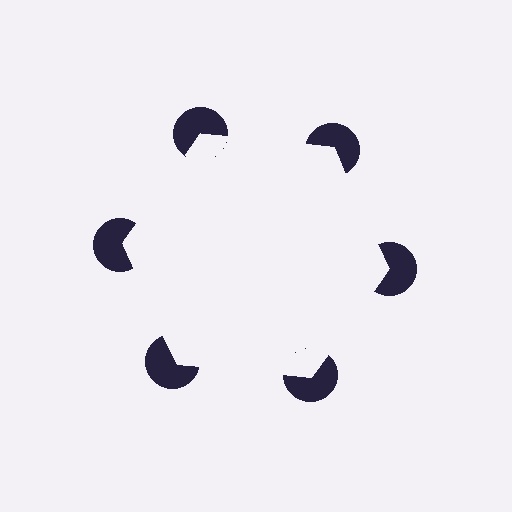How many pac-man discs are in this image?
There are 6 — one at each vertex of the illusory hexagon.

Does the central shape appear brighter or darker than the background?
It typically appears slightly brighter than the background, even though no actual brightness change is drawn.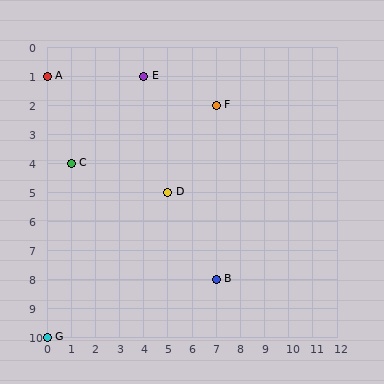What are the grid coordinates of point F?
Point F is at grid coordinates (7, 2).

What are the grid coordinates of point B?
Point B is at grid coordinates (7, 8).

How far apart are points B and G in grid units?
Points B and G are 7 columns and 2 rows apart (about 7.3 grid units diagonally).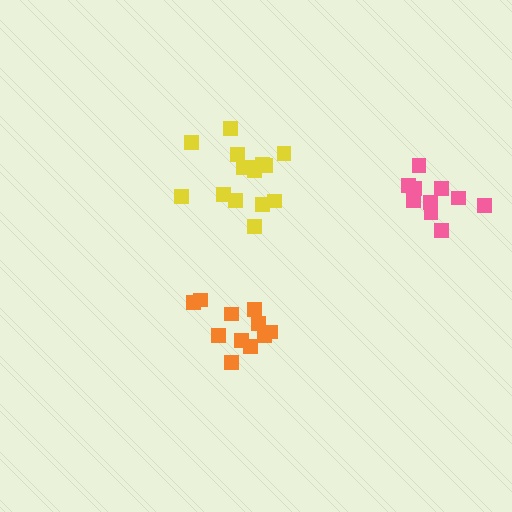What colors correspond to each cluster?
The clusters are colored: yellow, pink, orange.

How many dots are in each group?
Group 1: 15 dots, Group 2: 10 dots, Group 3: 11 dots (36 total).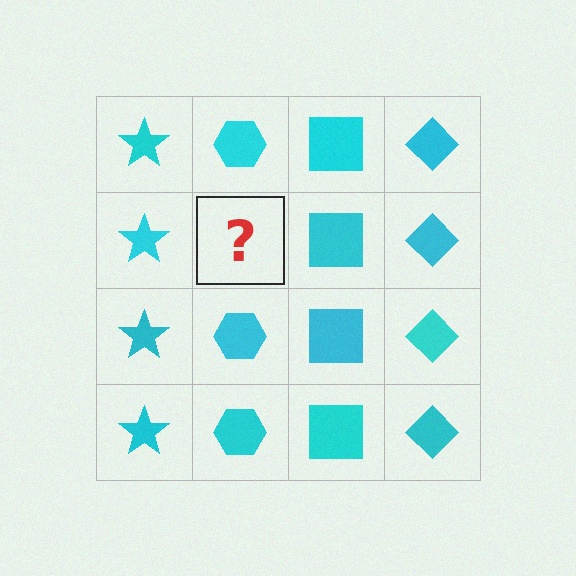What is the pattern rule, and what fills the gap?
The rule is that each column has a consistent shape. The gap should be filled with a cyan hexagon.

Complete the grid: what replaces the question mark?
The question mark should be replaced with a cyan hexagon.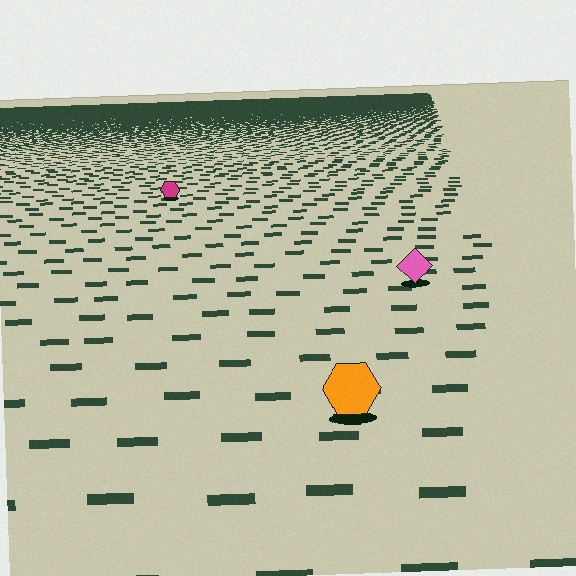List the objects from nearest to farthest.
From nearest to farthest: the orange hexagon, the pink diamond, the magenta hexagon.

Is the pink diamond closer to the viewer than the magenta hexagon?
Yes. The pink diamond is closer — you can tell from the texture gradient: the ground texture is coarser near it.